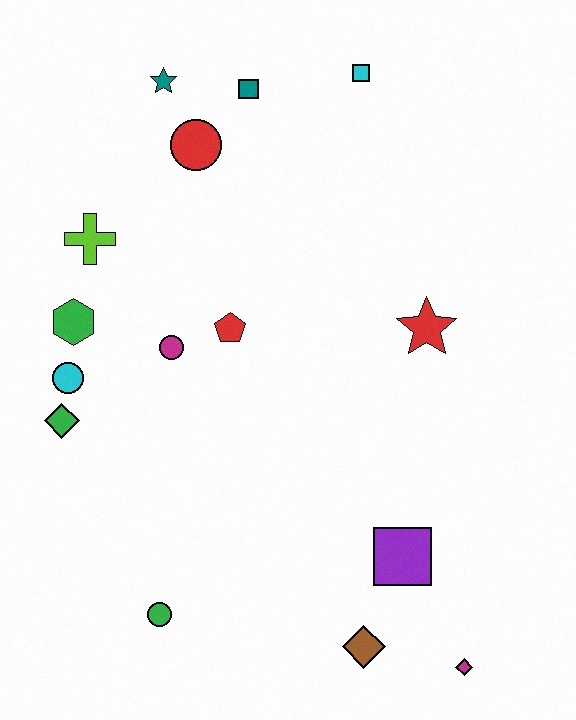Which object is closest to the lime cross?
The green hexagon is closest to the lime cross.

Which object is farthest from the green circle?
The cyan square is farthest from the green circle.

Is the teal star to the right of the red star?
No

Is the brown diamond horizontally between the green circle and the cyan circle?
No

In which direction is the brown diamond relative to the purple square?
The brown diamond is below the purple square.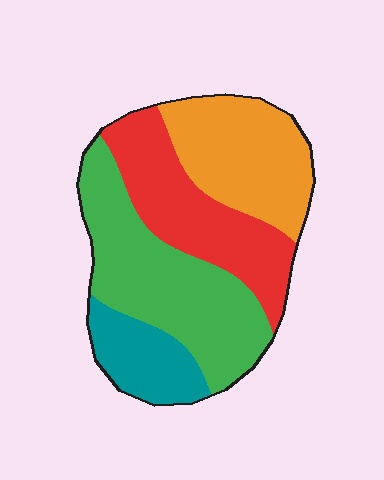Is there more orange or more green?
Green.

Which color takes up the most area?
Green, at roughly 35%.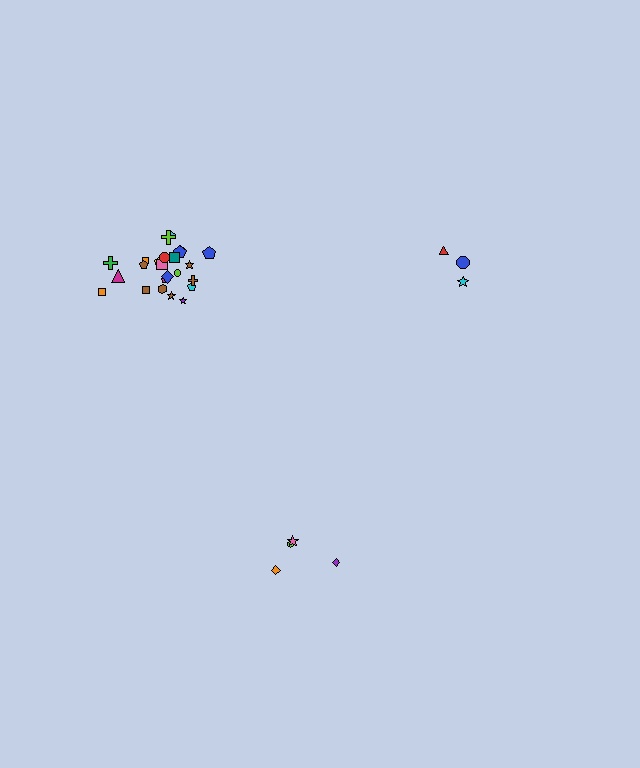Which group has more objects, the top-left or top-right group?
The top-left group.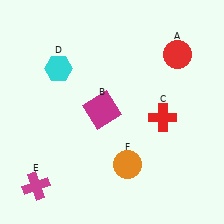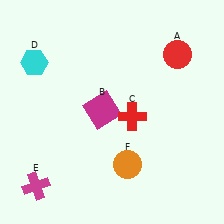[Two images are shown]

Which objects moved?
The objects that moved are: the red cross (C), the cyan hexagon (D).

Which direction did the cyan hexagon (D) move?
The cyan hexagon (D) moved left.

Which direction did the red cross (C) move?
The red cross (C) moved left.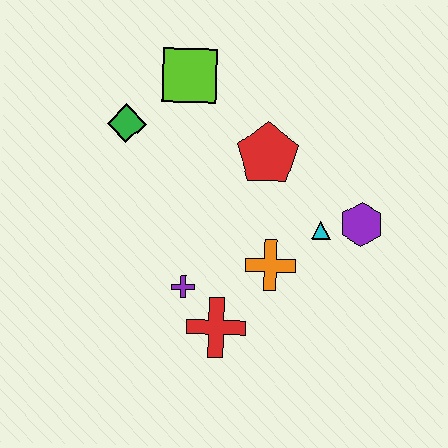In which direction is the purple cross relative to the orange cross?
The purple cross is to the left of the orange cross.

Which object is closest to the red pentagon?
The cyan triangle is closest to the red pentagon.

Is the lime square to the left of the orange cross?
Yes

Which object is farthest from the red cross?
The lime square is farthest from the red cross.